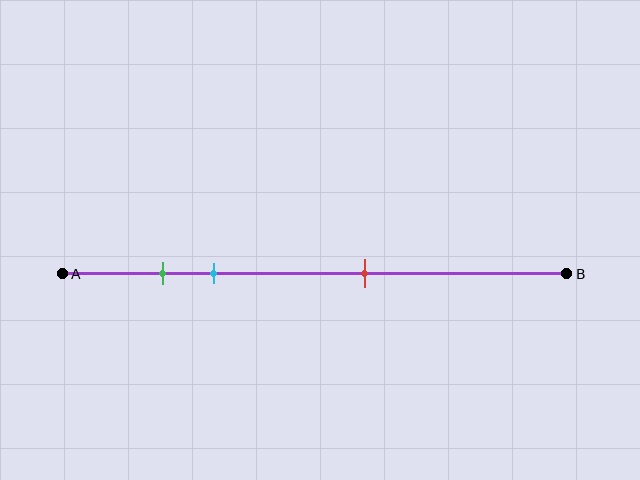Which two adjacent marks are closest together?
The green and cyan marks are the closest adjacent pair.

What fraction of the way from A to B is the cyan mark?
The cyan mark is approximately 30% (0.3) of the way from A to B.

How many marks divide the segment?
There are 3 marks dividing the segment.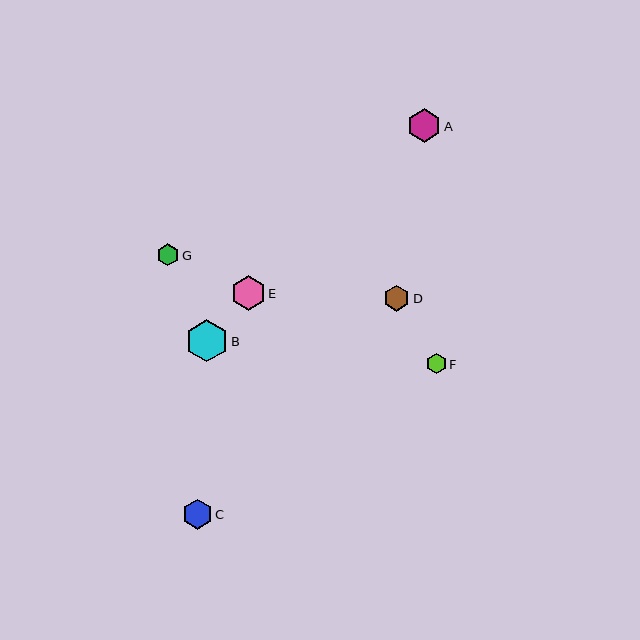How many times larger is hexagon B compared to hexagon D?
Hexagon B is approximately 1.6 times the size of hexagon D.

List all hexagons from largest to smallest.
From largest to smallest: B, E, A, C, D, G, F.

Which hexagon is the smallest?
Hexagon F is the smallest with a size of approximately 20 pixels.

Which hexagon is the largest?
Hexagon B is the largest with a size of approximately 42 pixels.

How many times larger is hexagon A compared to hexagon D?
Hexagon A is approximately 1.3 times the size of hexagon D.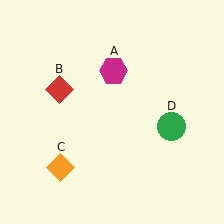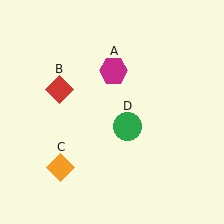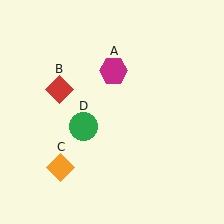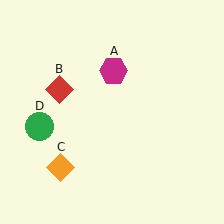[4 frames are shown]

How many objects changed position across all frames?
1 object changed position: green circle (object D).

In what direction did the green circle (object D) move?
The green circle (object D) moved left.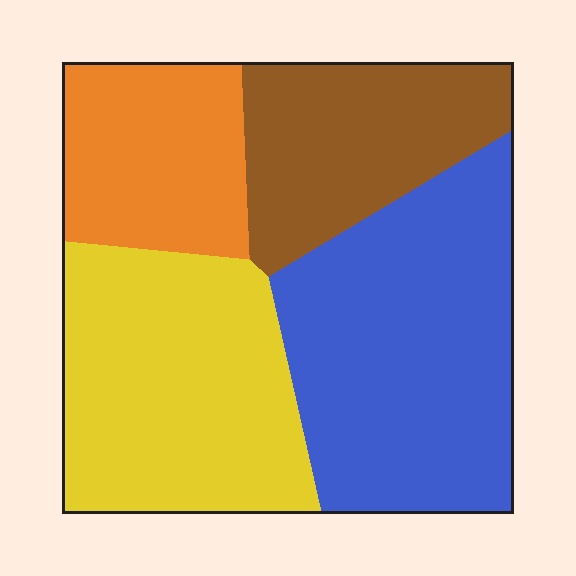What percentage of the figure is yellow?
Yellow covers around 30% of the figure.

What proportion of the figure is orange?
Orange takes up about one sixth (1/6) of the figure.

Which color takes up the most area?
Blue, at roughly 35%.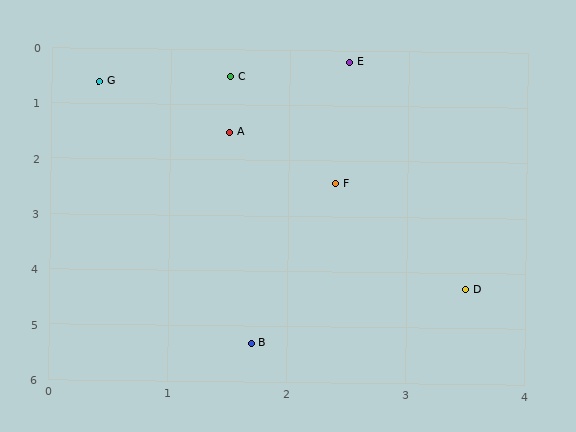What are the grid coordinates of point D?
Point D is at approximately (3.5, 4.3).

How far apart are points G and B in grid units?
Points G and B are about 4.9 grid units apart.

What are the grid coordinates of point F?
Point F is at approximately (2.4, 2.4).